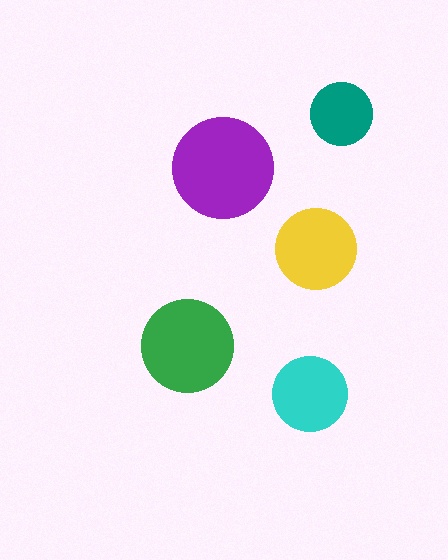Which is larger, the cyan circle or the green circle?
The green one.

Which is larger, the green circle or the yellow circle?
The green one.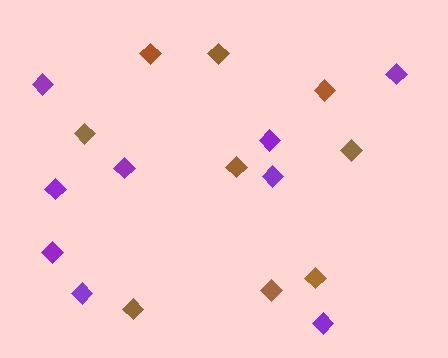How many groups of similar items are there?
There are 2 groups: one group of purple diamonds (9) and one group of brown diamonds (9).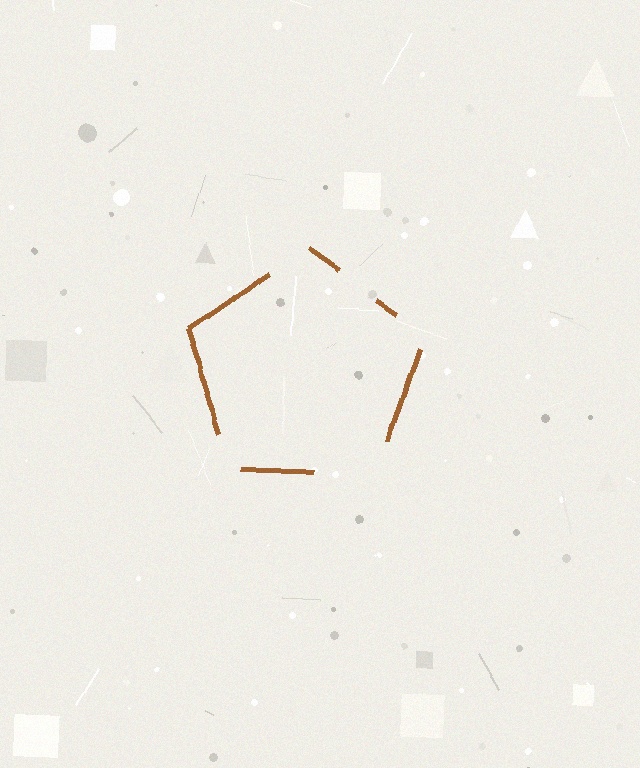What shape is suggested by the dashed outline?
The dashed outline suggests a pentagon.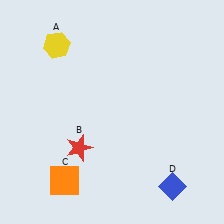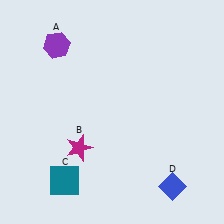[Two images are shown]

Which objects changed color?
A changed from yellow to purple. B changed from red to magenta. C changed from orange to teal.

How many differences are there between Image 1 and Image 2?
There are 3 differences between the two images.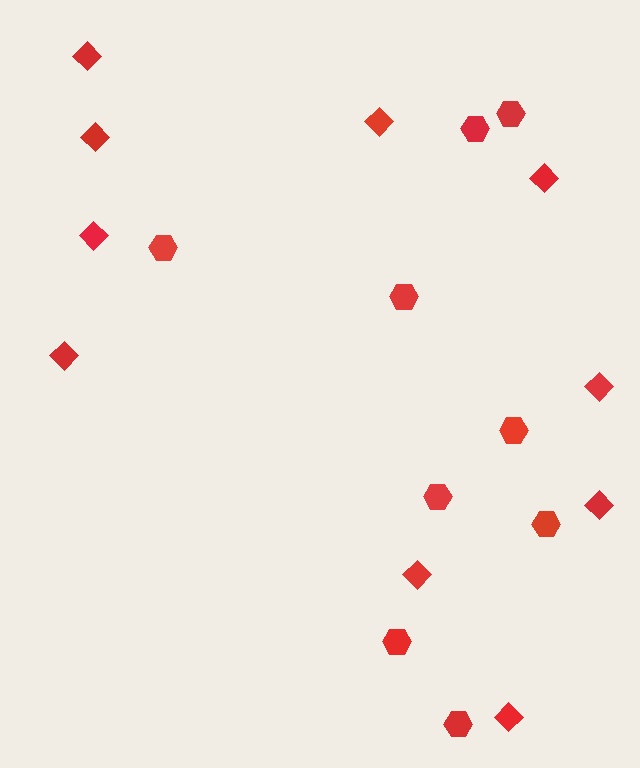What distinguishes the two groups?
There are 2 groups: one group of diamonds (10) and one group of hexagons (9).